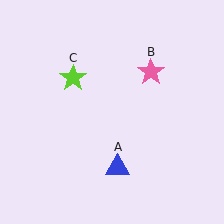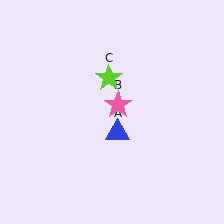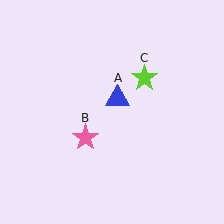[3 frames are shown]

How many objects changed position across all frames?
3 objects changed position: blue triangle (object A), pink star (object B), lime star (object C).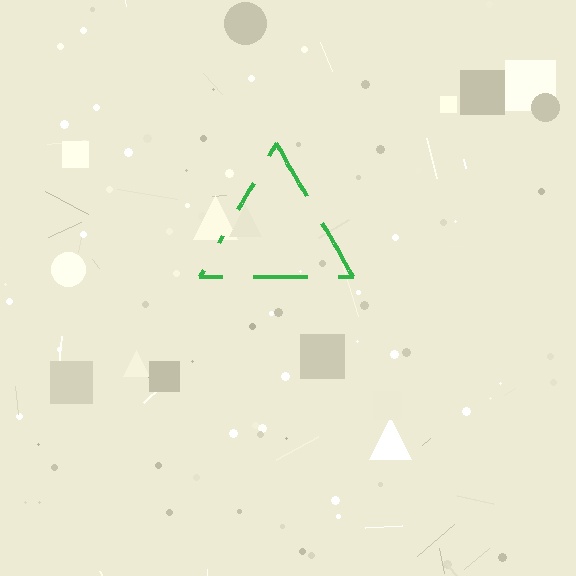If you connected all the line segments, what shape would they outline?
They would outline a triangle.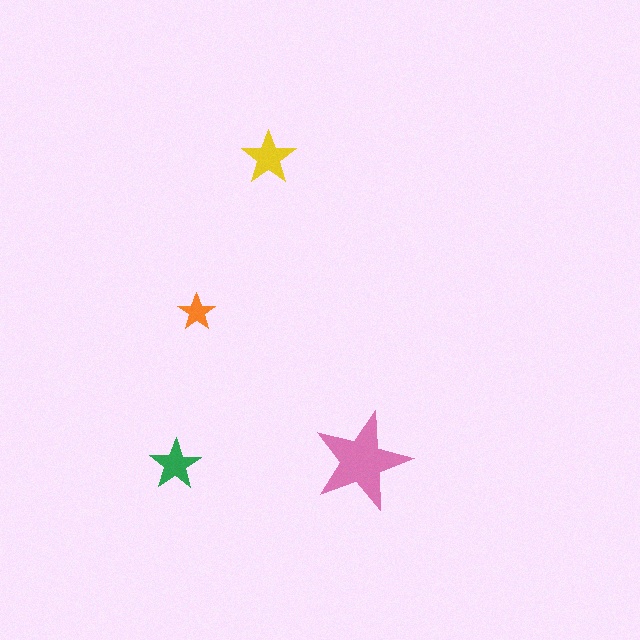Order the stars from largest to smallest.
the pink one, the yellow one, the green one, the orange one.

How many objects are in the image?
There are 4 objects in the image.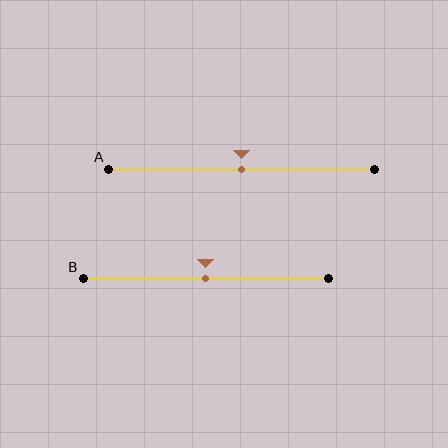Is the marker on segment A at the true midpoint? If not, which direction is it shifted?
Yes, the marker on segment A is at the true midpoint.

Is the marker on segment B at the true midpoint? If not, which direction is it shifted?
Yes, the marker on segment B is at the true midpoint.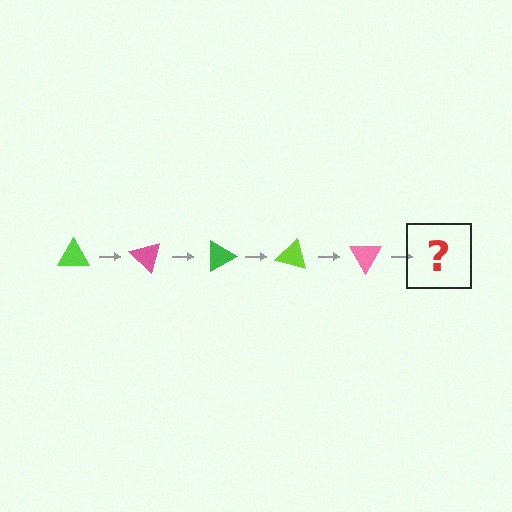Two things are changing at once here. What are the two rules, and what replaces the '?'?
The two rules are that it rotates 45 degrees each step and the color cycles through lime, pink, and green. The '?' should be a green triangle, rotated 225 degrees from the start.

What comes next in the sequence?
The next element should be a green triangle, rotated 225 degrees from the start.